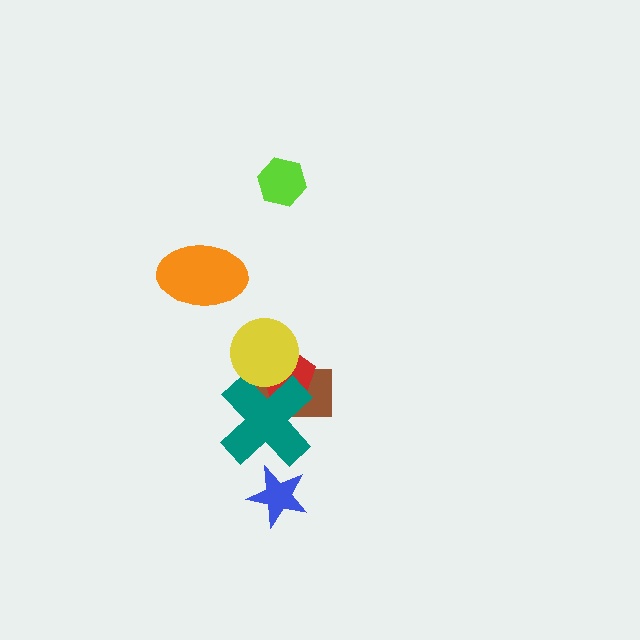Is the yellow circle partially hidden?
No, no other shape covers it.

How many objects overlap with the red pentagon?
3 objects overlap with the red pentagon.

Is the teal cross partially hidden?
Yes, it is partially covered by another shape.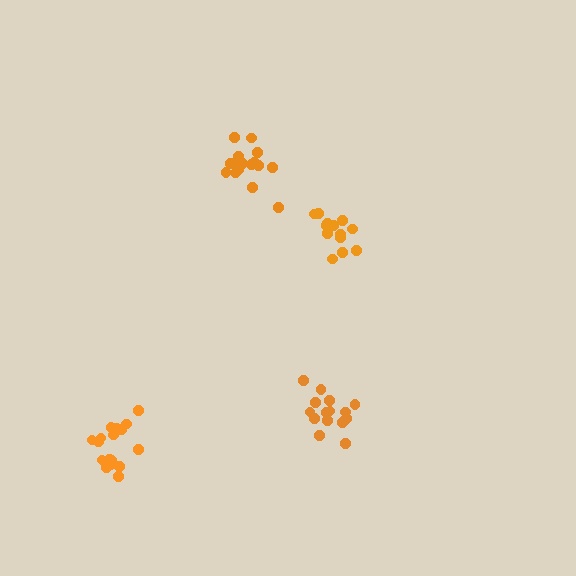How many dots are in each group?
Group 1: 13 dots, Group 2: 17 dots, Group 3: 16 dots, Group 4: 17 dots (63 total).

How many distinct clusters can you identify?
There are 4 distinct clusters.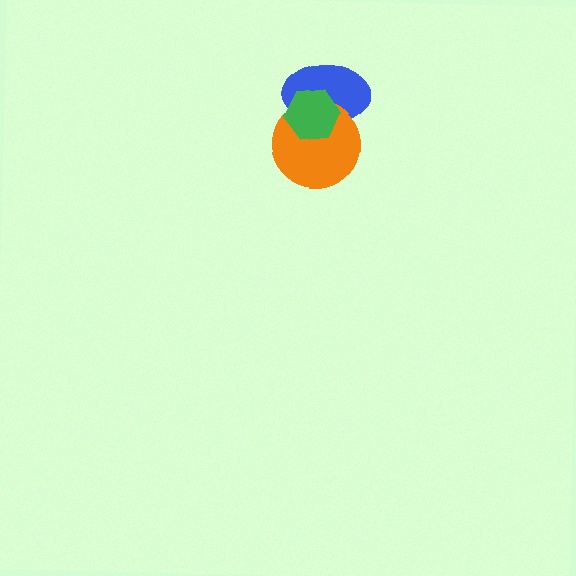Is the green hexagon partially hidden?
No, no other shape covers it.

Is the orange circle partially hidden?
Yes, it is partially covered by another shape.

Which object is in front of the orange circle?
The green hexagon is in front of the orange circle.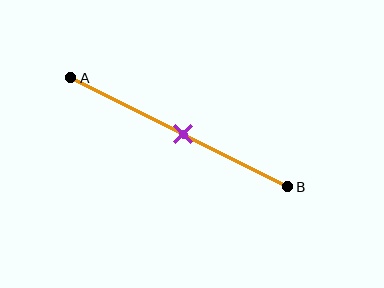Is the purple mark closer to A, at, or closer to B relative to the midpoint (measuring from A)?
The purple mark is approximately at the midpoint of segment AB.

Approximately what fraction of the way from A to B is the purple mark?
The purple mark is approximately 50% of the way from A to B.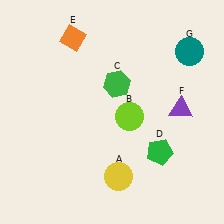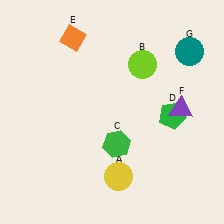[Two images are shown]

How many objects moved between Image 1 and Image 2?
3 objects moved between the two images.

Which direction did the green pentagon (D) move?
The green pentagon (D) moved up.